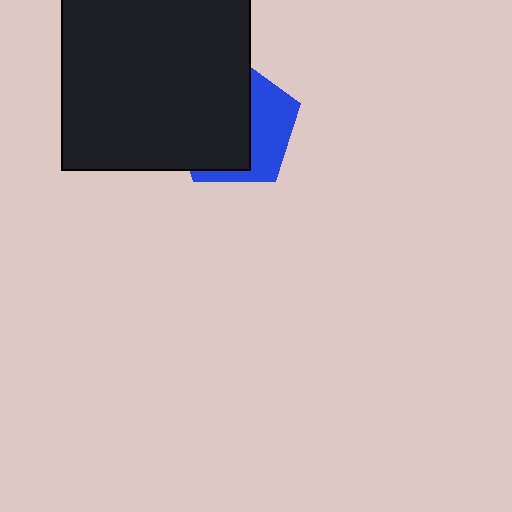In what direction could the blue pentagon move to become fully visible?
The blue pentagon could move right. That would shift it out from behind the black square entirely.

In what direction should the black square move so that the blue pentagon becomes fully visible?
The black square should move left. That is the shortest direction to clear the overlap and leave the blue pentagon fully visible.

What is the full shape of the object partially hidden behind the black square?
The partially hidden object is a blue pentagon.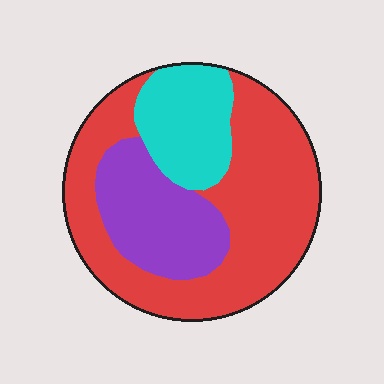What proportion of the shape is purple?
Purple takes up about one quarter (1/4) of the shape.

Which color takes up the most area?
Red, at roughly 55%.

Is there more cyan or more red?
Red.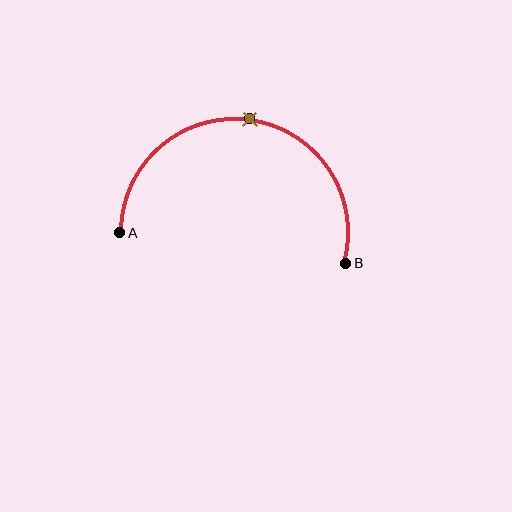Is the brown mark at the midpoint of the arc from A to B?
Yes. The brown mark lies on the arc at equal arc-length from both A and B — it is the arc midpoint.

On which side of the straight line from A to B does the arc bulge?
The arc bulges above the straight line connecting A and B.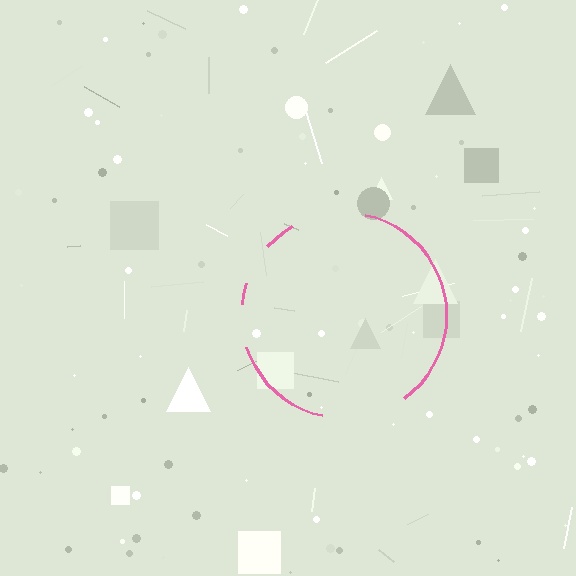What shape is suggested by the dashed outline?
The dashed outline suggests a circle.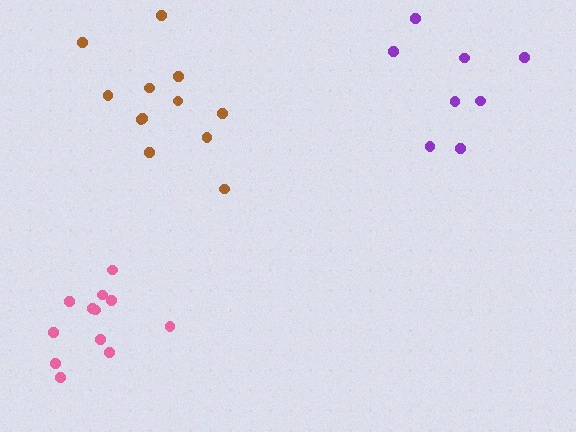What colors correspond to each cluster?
The clusters are colored: brown, pink, purple.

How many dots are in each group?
Group 1: 12 dots, Group 2: 12 dots, Group 3: 8 dots (32 total).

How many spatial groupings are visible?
There are 3 spatial groupings.